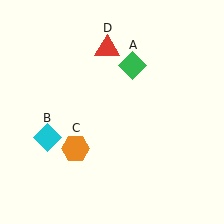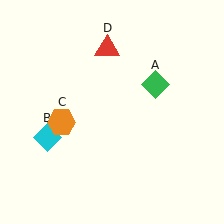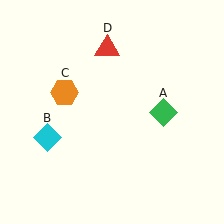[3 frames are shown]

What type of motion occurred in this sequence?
The green diamond (object A), orange hexagon (object C) rotated clockwise around the center of the scene.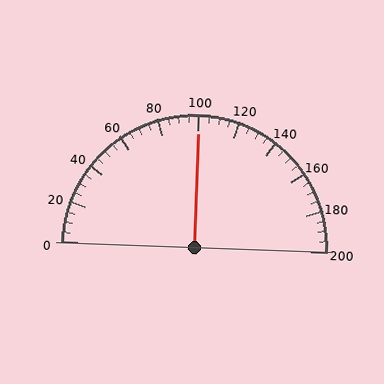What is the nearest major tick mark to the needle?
The nearest major tick mark is 100.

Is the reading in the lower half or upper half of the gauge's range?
The reading is in the upper half of the range (0 to 200).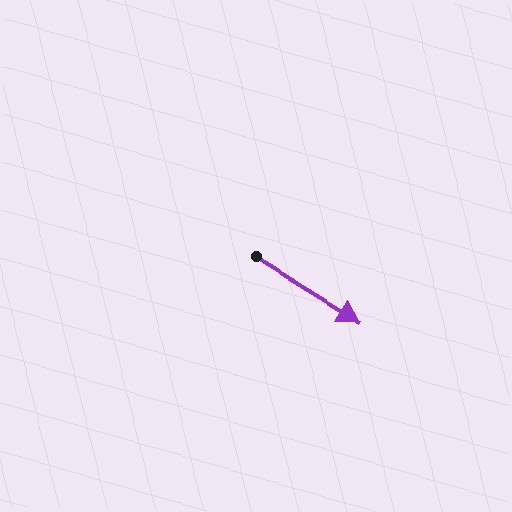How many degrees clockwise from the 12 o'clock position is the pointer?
Approximately 121 degrees.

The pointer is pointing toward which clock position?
Roughly 4 o'clock.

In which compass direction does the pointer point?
Southeast.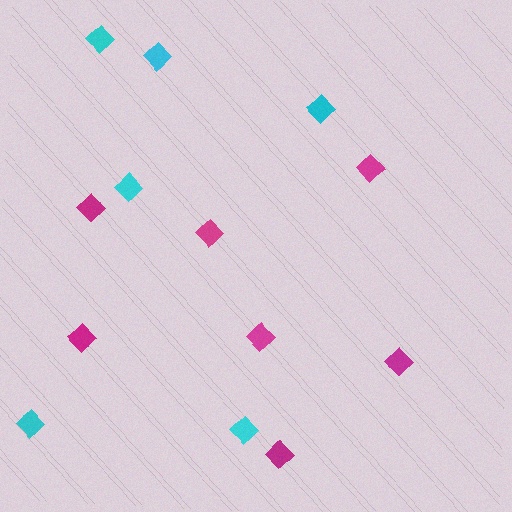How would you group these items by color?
There are 2 groups: one group of magenta diamonds (7) and one group of cyan diamonds (6).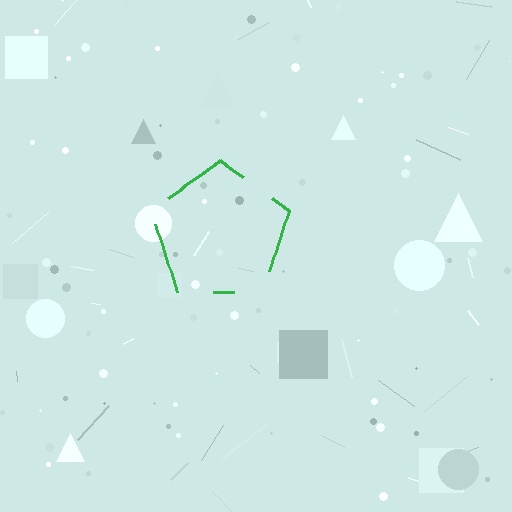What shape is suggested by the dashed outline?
The dashed outline suggests a pentagon.